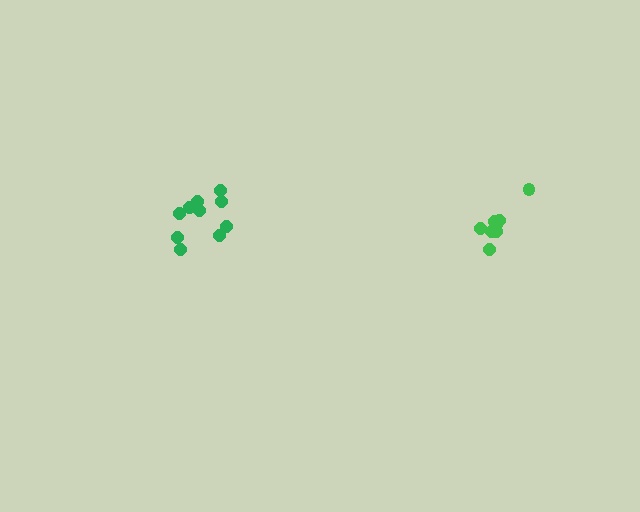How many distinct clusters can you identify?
There are 2 distinct clusters.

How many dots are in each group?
Group 1: 10 dots, Group 2: 8 dots (18 total).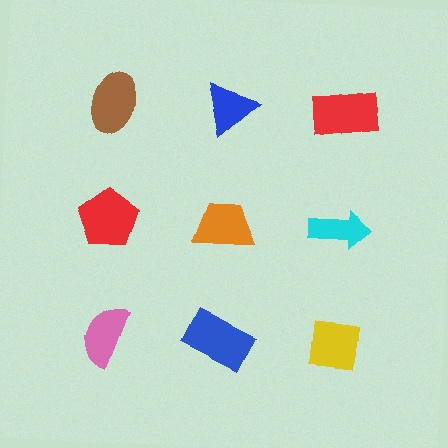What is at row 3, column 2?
A blue rectangle.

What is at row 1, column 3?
A red rectangle.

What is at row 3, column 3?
A yellow square.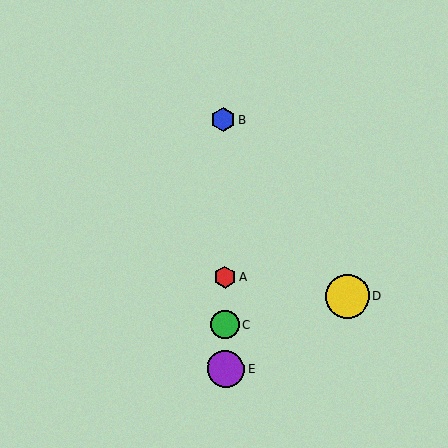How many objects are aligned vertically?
4 objects (A, B, C, E) are aligned vertically.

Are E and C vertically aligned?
Yes, both are at x≈226.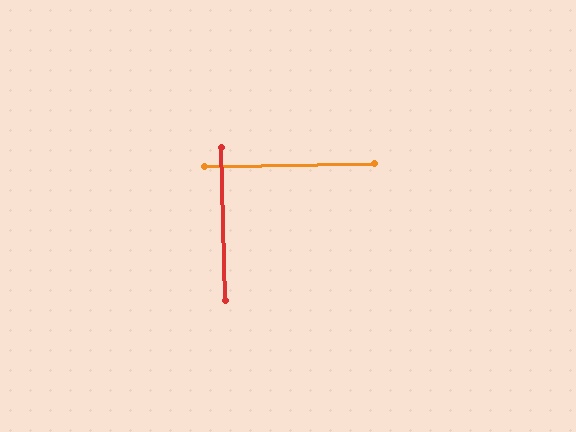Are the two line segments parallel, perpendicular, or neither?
Perpendicular — they meet at approximately 90°.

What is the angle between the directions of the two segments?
Approximately 90 degrees.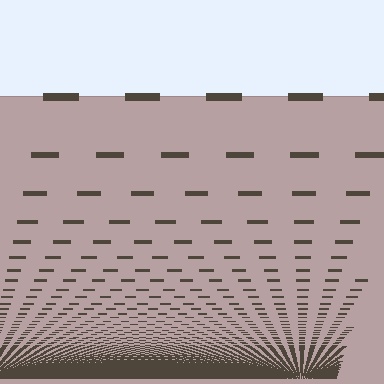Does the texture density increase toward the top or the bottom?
Density increases toward the bottom.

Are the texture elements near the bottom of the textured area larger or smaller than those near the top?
Smaller. The gradient is inverted — elements near the bottom are smaller and denser.